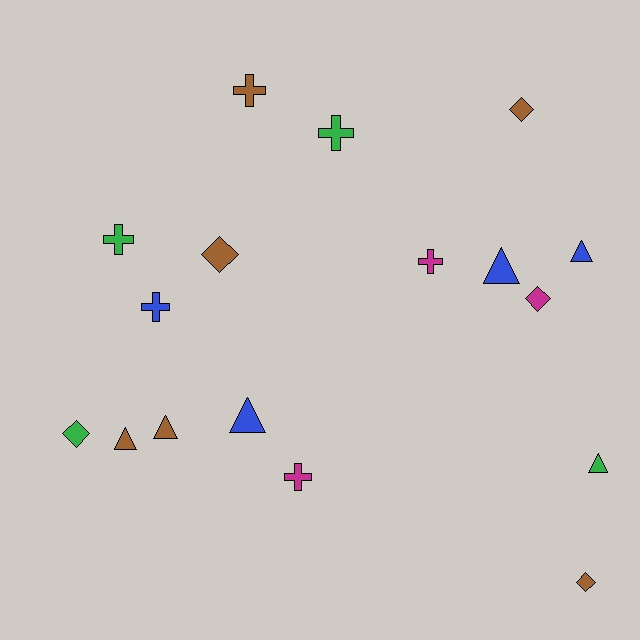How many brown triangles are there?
There are 2 brown triangles.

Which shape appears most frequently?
Cross, with 6 objects.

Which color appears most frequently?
Brown, with 6 objects.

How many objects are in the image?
There are 17 objects.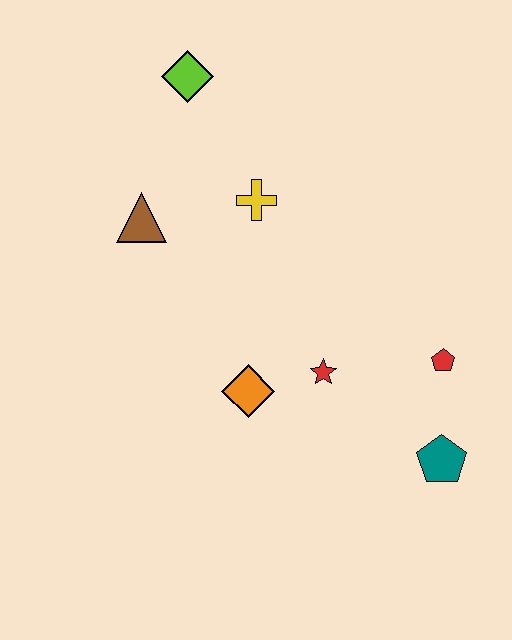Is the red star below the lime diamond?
Yes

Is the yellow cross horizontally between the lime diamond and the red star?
Yes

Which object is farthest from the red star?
The lime diamond is farthest from the red star.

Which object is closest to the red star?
The orange diamond is closest to the red star.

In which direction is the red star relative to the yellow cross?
The red star is below the yellow cross.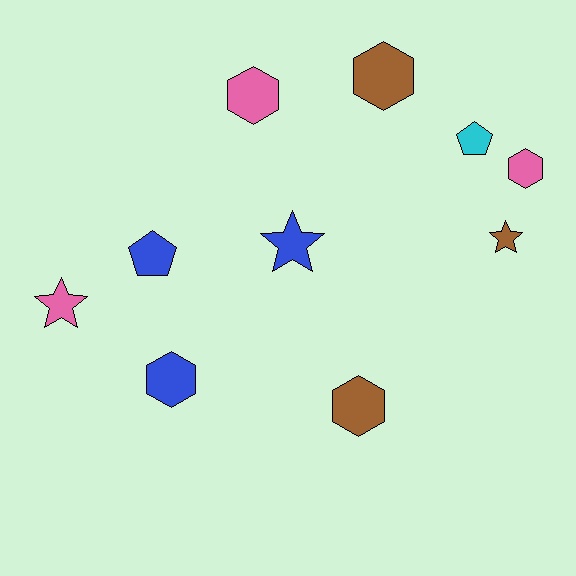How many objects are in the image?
There are 10 objects.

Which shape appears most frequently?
Hexagon, with 5 objects.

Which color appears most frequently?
Brown, with 3 objects.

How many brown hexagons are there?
There are 2 brown hexagons.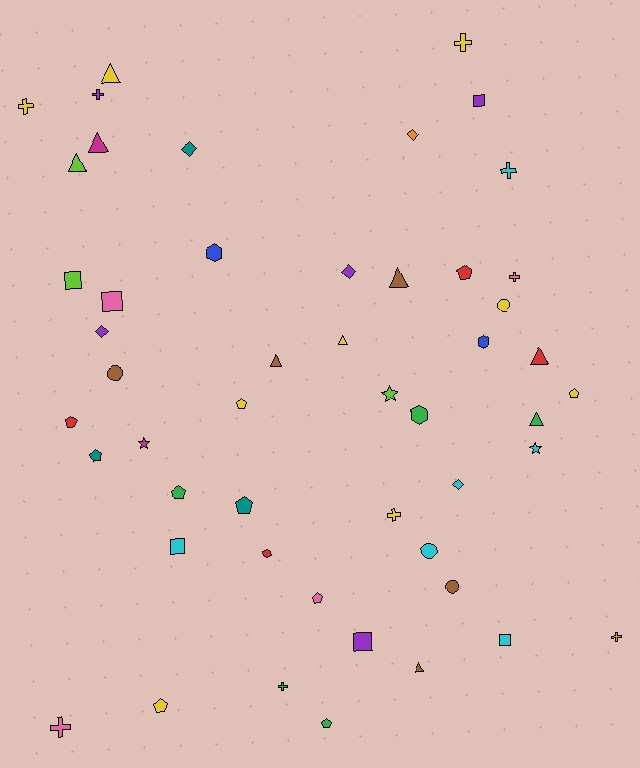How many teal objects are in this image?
There are 3 teal objects.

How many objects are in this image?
There are 50 objects.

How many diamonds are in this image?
There are 5 diamonds.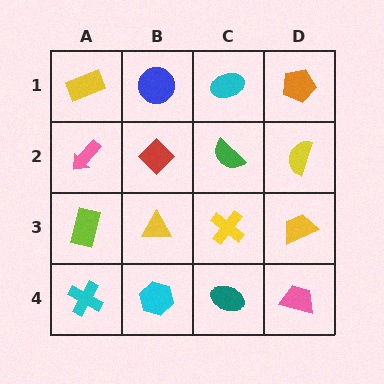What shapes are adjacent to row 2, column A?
A yellow rectangle (row 1, column A), a lime rectangle (row 3, column A), a red diamond (row 2, column B).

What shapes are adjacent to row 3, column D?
A yellow semicircle (row 2, column D), a pink trapezoid (row 4, column D), a yellow cross (row 3, column C).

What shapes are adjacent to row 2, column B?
A blue circle (row 1, column B), a yellow triangle (row 3, column B), a pink arrow (row 2, column A), a green semicircle (row 2, column C).